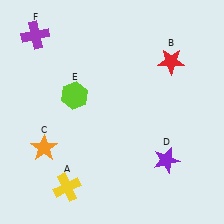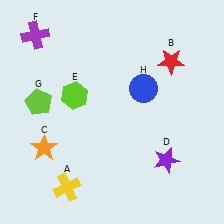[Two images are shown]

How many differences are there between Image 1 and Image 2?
There are 2 differences between the two images.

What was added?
A lime pentagon (G), a blue circle (H) were added in Image 2.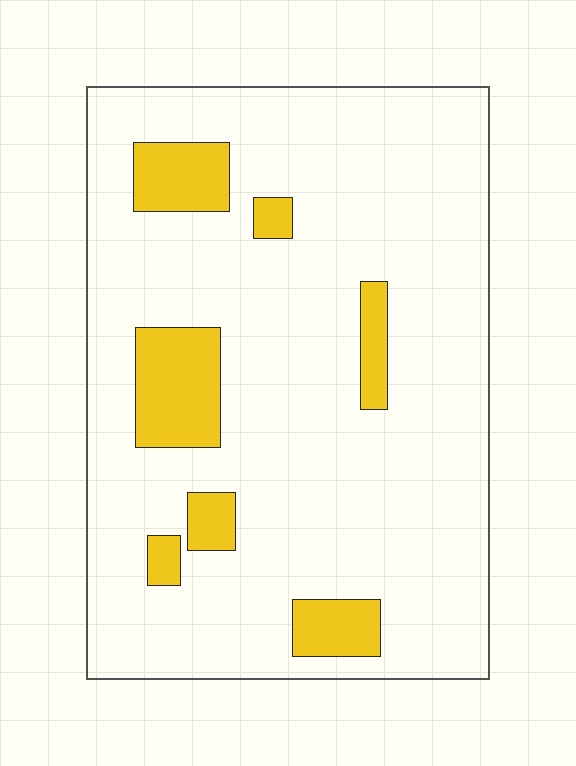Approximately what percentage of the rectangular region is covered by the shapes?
Approximately 15%.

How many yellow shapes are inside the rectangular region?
7.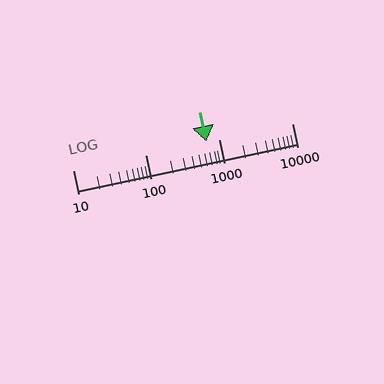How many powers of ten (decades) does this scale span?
The scale spans 3 decades, from 10 to 10000.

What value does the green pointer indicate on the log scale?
The pointer indicates approximately 670.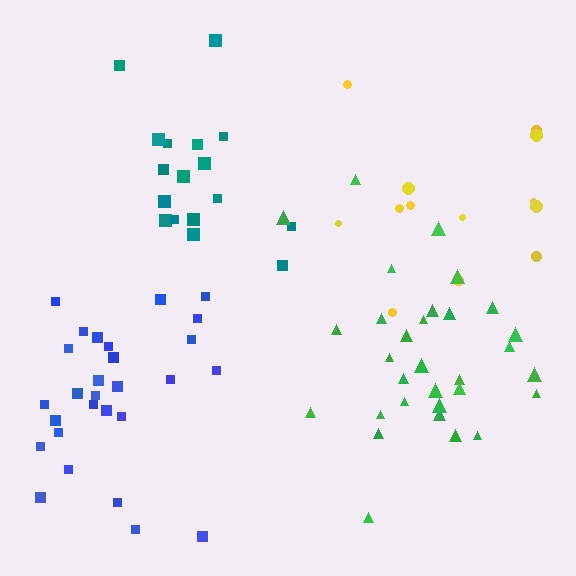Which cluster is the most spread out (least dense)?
Yellow.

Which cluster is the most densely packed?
Blue.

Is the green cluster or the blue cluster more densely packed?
Blue.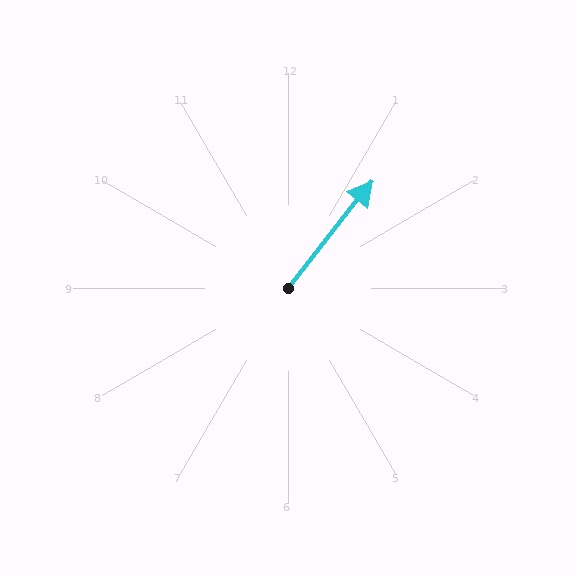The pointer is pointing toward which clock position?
Roughly 1 o'clock.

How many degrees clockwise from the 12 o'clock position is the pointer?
Approximately 38 degrees.